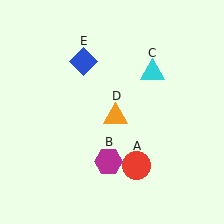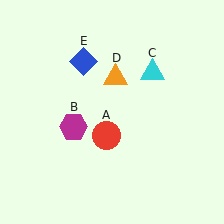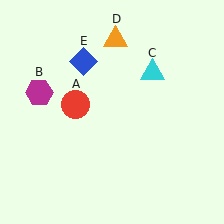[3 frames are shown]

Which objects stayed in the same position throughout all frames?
Cyan triangle (object C) and blue diamond (object E) remained stationary.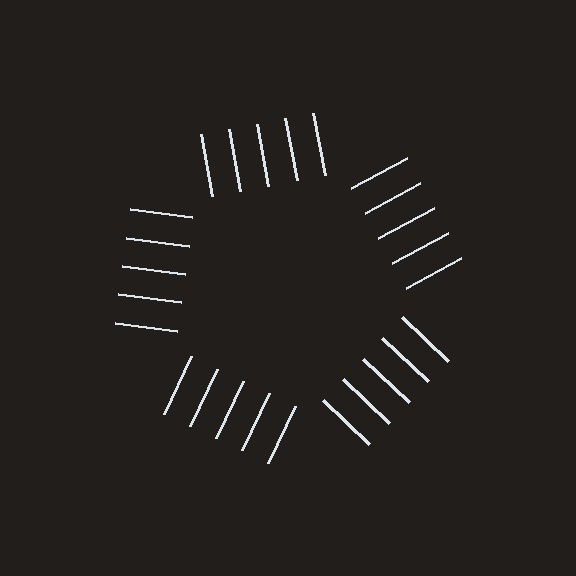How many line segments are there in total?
25 — 5 along each of the 5 edges.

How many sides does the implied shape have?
5 sides — the line-ends trace a pentagon.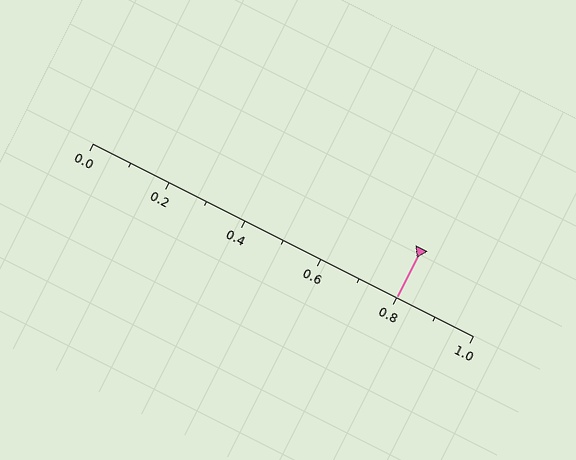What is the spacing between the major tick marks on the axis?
The major ticks are spaced 0.2 apart.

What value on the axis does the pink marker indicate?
The marker indicates approximately 0.8.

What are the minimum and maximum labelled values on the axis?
The axis runs from 0.0 to 1.0.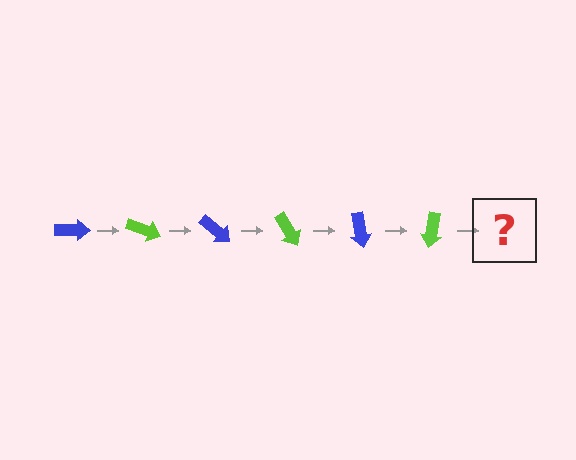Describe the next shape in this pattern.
It should be a blue arrow, rotated 120 degrees from the start.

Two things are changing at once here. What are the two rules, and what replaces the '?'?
The two rules are that it rotates 20 degrees each step and the color cycles through blue and lime. The '?' should be a blue arrow, rotated 120 degrees from the start.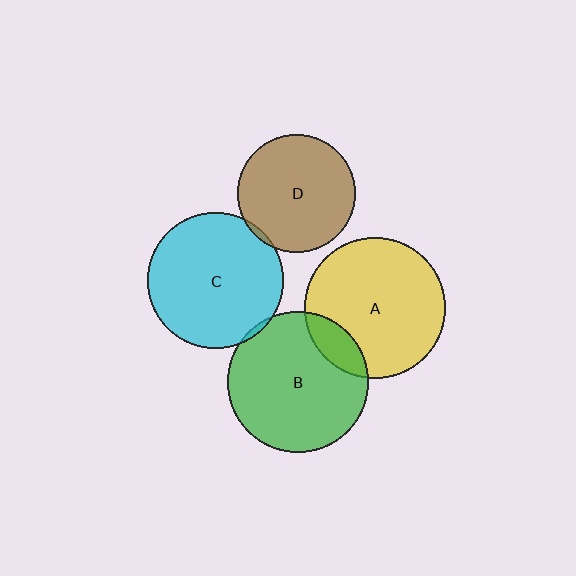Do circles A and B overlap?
Yes.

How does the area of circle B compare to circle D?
Approximately 1.4 times.